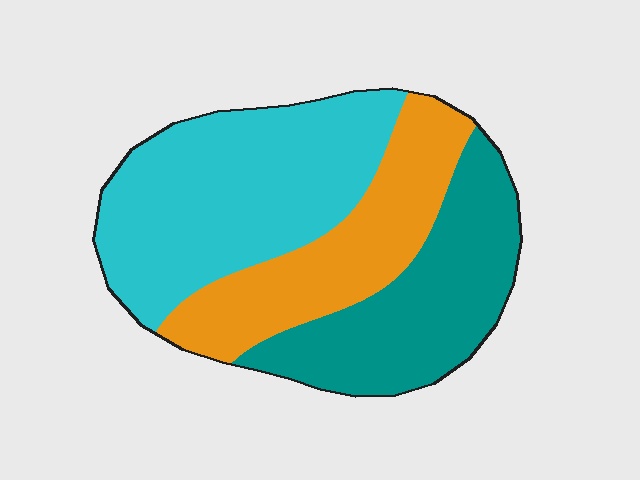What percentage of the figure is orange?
Orange takes up between a sixth and a third of the figure.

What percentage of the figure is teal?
Teal takes up about one third (1/3) of the figure.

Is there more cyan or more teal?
Cyan.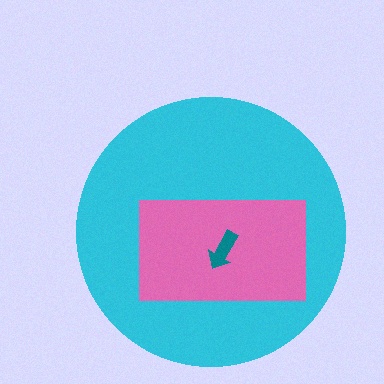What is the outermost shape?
The cyan circle.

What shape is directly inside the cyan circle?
The pink rectangle.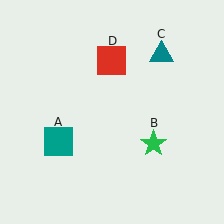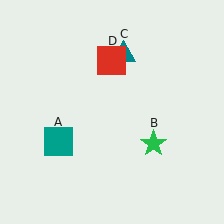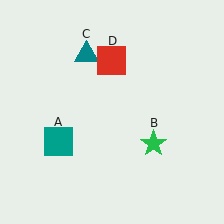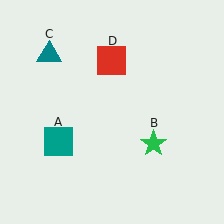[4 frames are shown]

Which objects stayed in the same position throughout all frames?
Teal square (object A) and green star (object B) and red square (object D) remained stationary.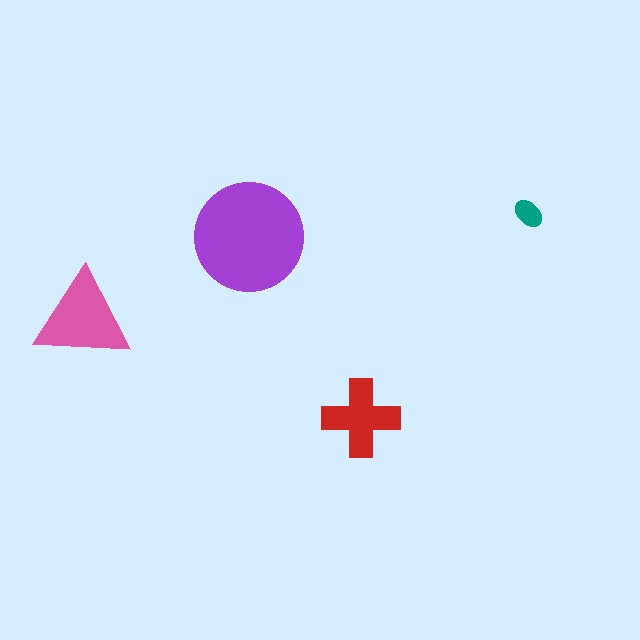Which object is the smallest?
The teal ellipse.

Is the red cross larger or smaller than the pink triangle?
Smaller.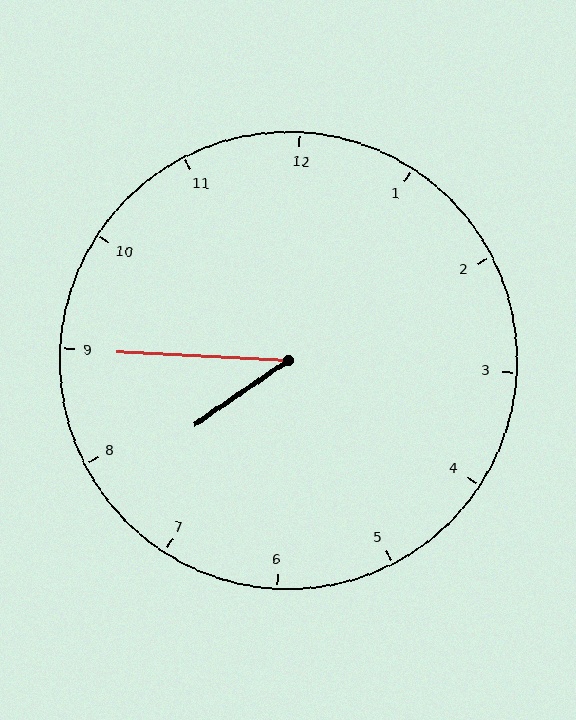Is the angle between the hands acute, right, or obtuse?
It is acute.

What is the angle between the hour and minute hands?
Approximately 38 degrees.